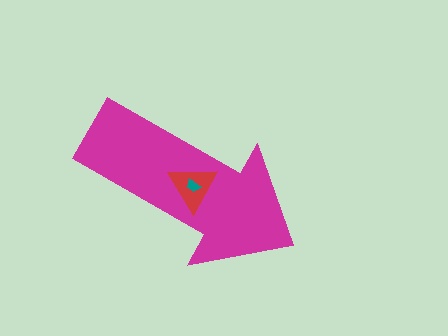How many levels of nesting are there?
3.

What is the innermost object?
The teal trapezoid.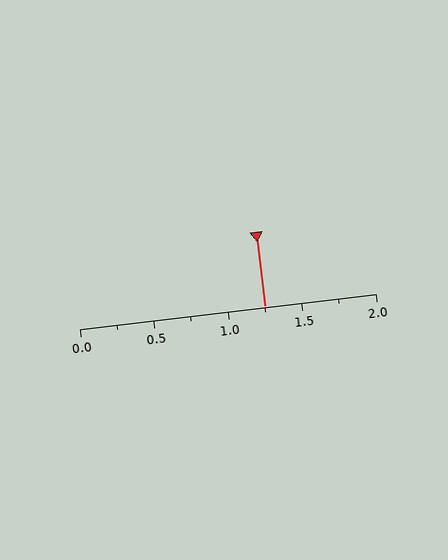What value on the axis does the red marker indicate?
The marker indicates approximately 1.25.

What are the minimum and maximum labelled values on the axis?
The axis runs from 0.0 to 2.0.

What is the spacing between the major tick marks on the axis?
The major ticks are spaced 0.5 apart.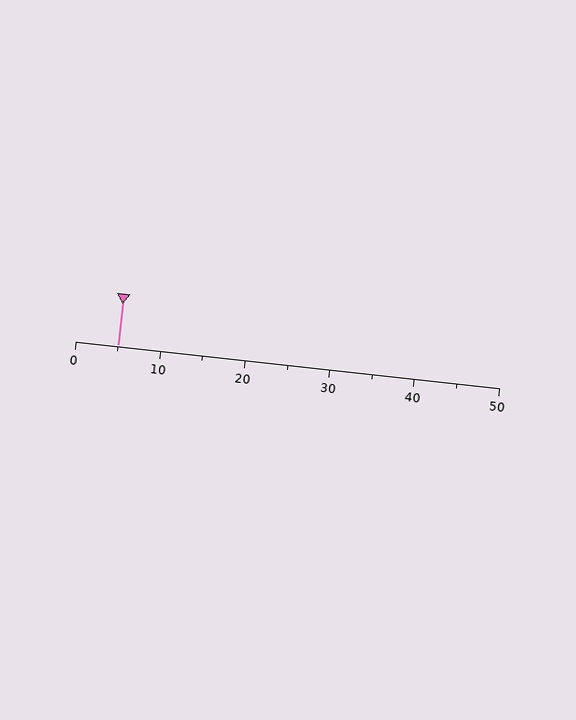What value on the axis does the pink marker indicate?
The marker indicates approximately 5.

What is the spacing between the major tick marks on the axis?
The major ticks are spaced 10 apart.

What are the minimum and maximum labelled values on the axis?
The axis runs from 0 to 50.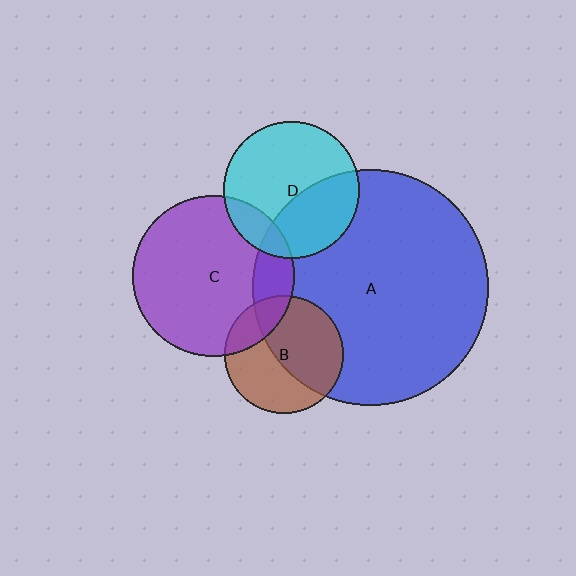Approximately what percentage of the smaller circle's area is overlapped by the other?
Approximately 35%.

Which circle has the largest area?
Circle A (blue).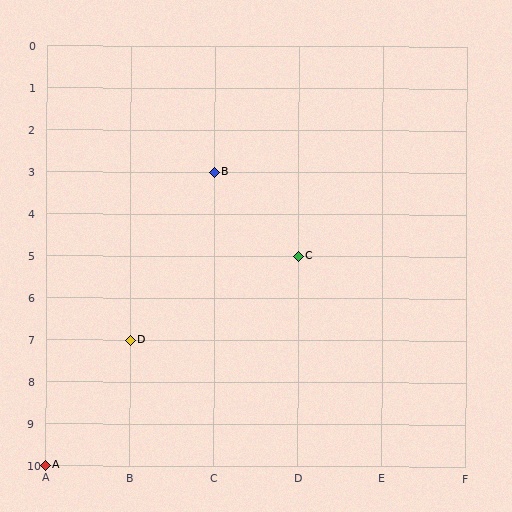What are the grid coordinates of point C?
Point C is at grid coordinates (D, 5).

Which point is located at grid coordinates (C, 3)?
Point B is at (C, 3).